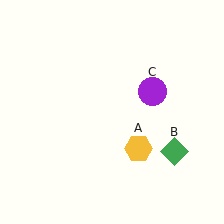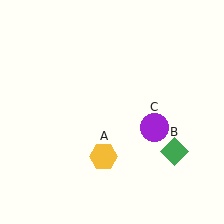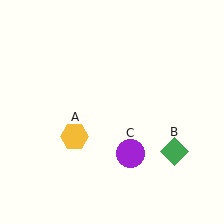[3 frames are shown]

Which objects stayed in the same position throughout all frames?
Green diamond (object B) remained stationary.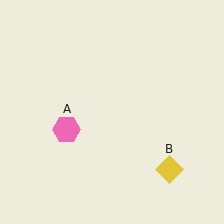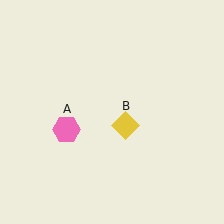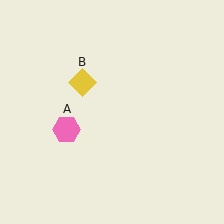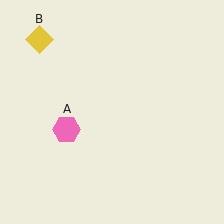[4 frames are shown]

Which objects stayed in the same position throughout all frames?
Pink hexagon (object A) remained stationary.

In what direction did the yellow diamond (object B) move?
The yellow diamond (object B) moved up and to the left.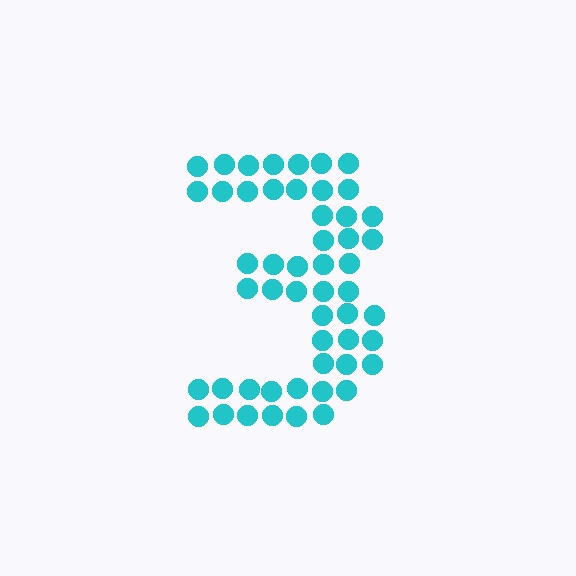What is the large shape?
The large shape is the digit 3.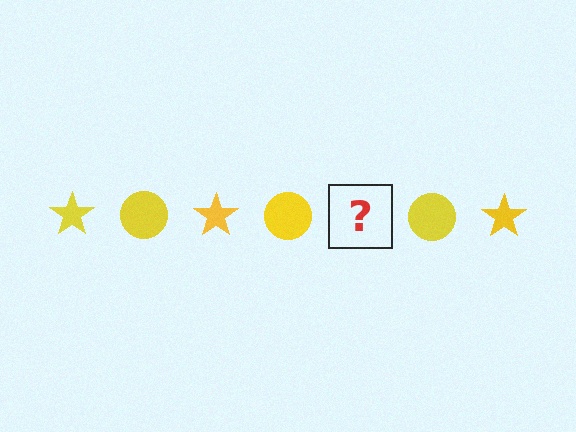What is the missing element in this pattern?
The missing element is a yellow star.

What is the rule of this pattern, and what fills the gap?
The rule is that the pattern cycles through star, circle shapes in yellow. The gap should be filled with a yellow star.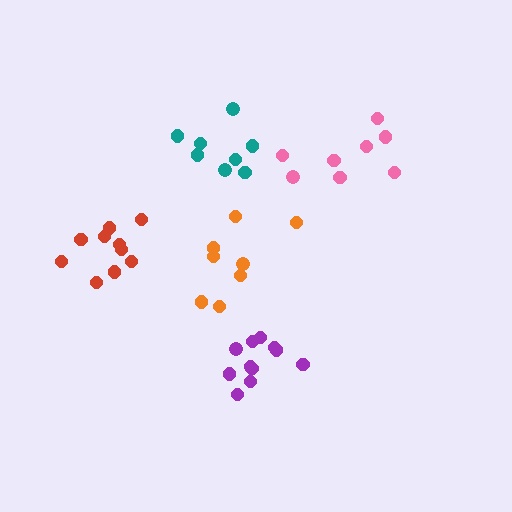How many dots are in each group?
Group 1: 8 dots, Group 2: 11 dots, Group 3: 8 dots, Group 4: 10 dots, Group 5: 8 dots (45 total).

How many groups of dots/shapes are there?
There are 5 groups.